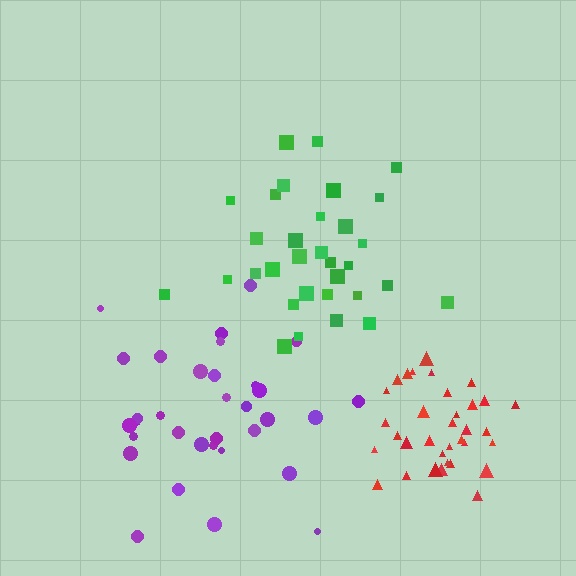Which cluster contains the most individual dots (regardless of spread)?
Red (34).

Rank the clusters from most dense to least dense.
red, green, purple.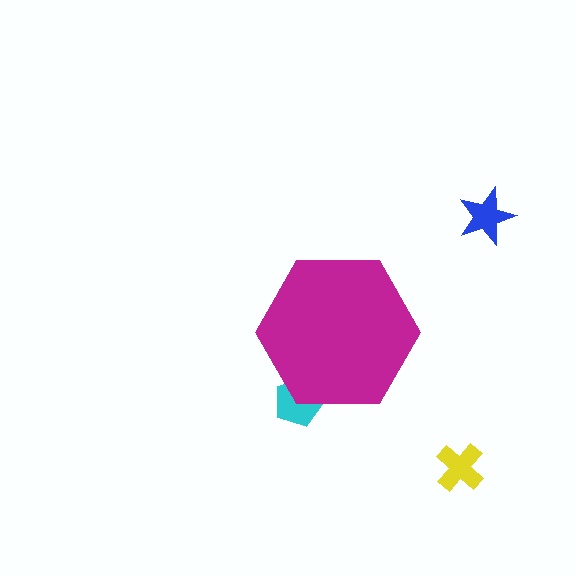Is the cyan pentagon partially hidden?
Yes, the cyan pentagon is partially hidden behind the magenta hexagon.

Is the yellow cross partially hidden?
No, the yellow cross is fully visible.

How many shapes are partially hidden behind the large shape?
1 shape is partially hidden.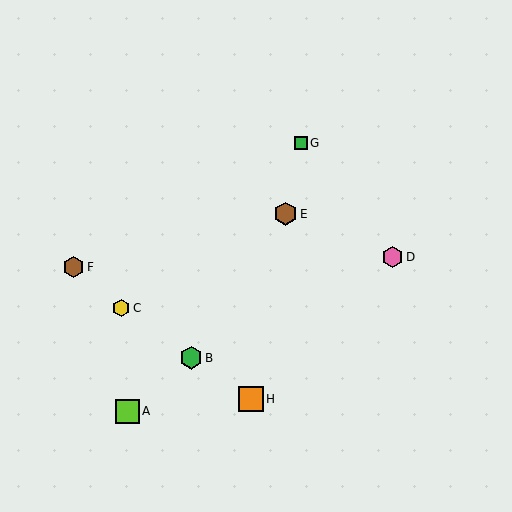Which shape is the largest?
The orange square (labeled H) is the largest.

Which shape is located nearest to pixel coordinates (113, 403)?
The lime square (labeled A) at (127, 411) is nearest to that location.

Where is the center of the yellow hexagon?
The center of the yellow hexagon is at (121, 308).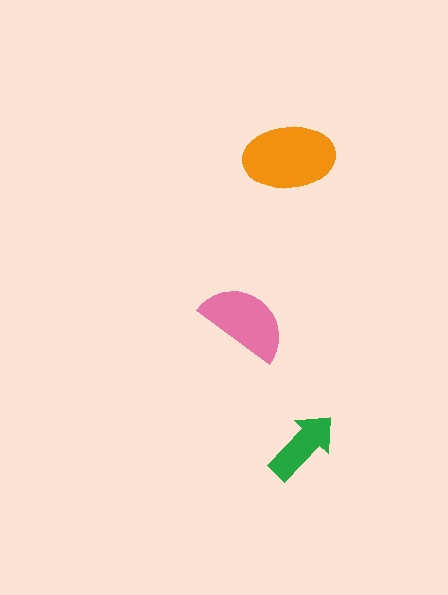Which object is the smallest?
The green arrow.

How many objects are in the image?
There are 3 objects in the image.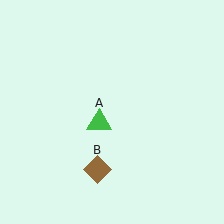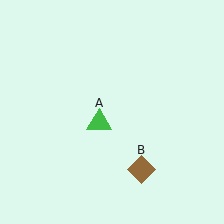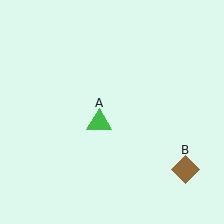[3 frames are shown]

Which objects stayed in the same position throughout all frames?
Green triangle (object A) remained stationary.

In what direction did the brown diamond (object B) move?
The brown diamond (object B) moved right.